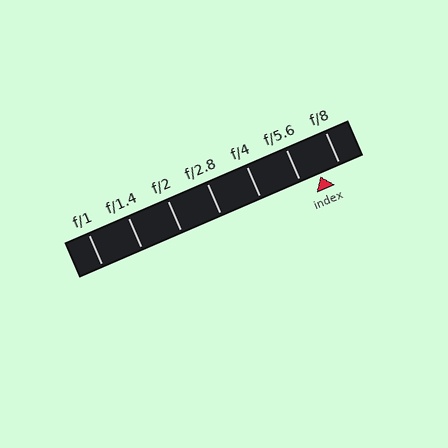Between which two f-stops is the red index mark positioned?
The index mark is between f/5.6 and f/8.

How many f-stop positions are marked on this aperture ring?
There are 7 f-stop positions marked.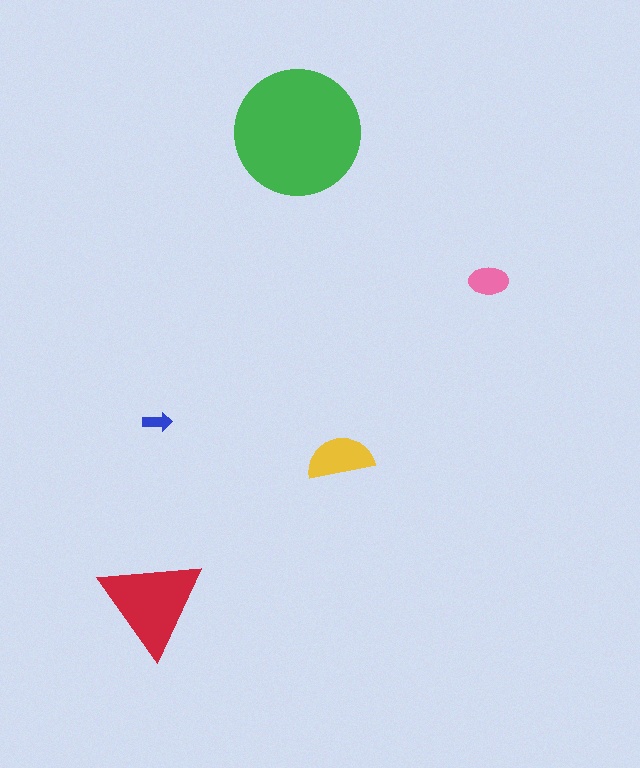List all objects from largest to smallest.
The green circle, the red triangle, the yellow semicircle, the pink ellipse, the blue arrow.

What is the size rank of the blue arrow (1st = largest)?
5th.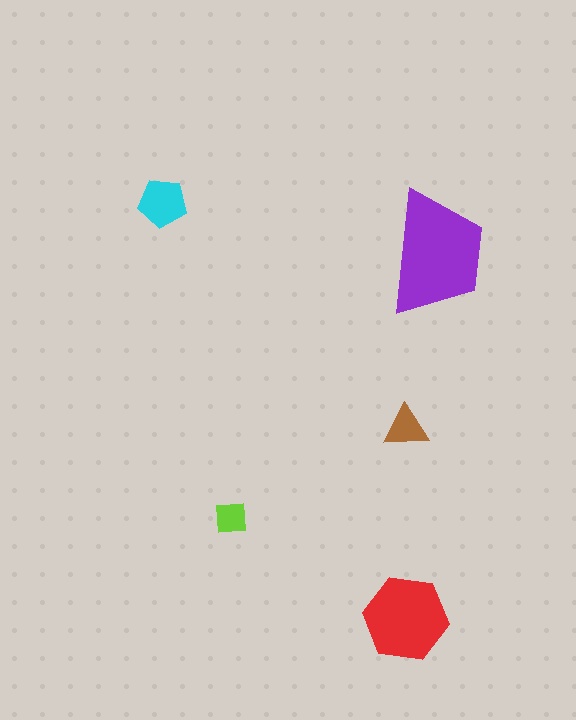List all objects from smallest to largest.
The lime square, the brown triangle, the cyan pentagon, the red hexagon, the purple trapezoid.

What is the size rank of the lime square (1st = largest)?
5th.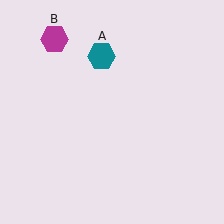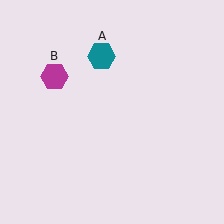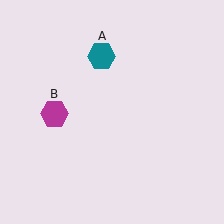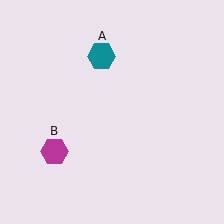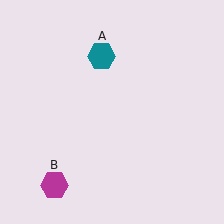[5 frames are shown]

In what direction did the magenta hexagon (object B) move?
The magenta hexagon (object B) moved down.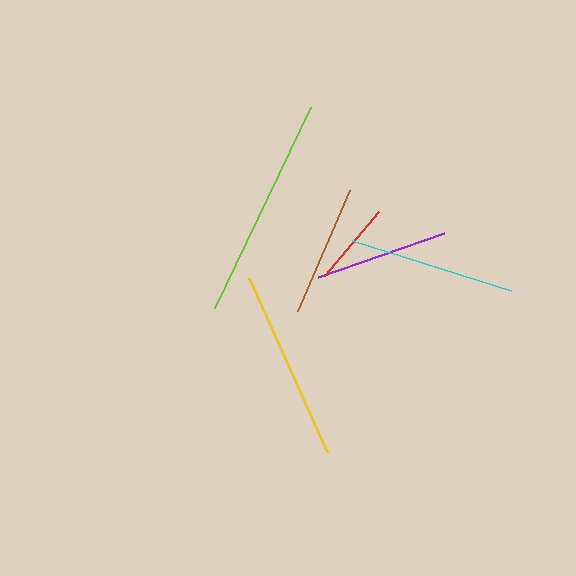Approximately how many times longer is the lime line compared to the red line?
The lime line is approximately 2.7 times the length of the red line.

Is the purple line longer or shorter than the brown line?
The purple line is longer than the brown line.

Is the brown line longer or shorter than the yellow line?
The yellow line is longer than the brown line.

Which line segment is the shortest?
The red line is the shortest at approximately 84 pixels.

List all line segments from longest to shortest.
From longest to shortest: lime, yellow, cyan, purple, brown, red.